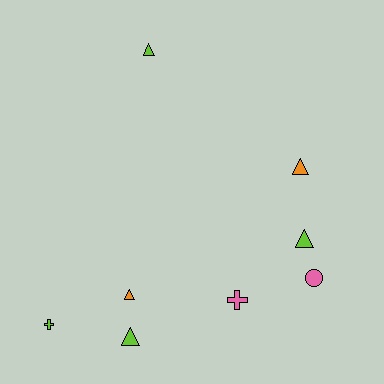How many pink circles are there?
There is 1 pink circle.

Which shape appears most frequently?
Triangle, with 5 objects.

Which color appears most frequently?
Lime, with 4 objects.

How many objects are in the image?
There are 8 objects.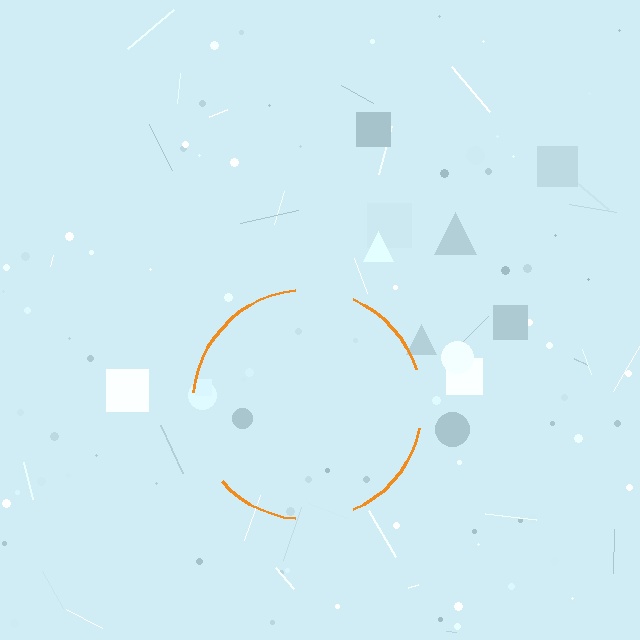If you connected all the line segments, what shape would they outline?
They would outline a circle.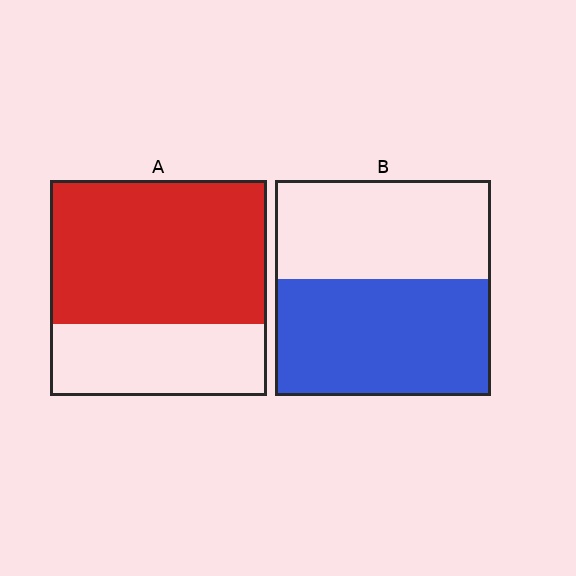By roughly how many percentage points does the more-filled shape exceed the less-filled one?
By roughly 10 percentage points (A over B).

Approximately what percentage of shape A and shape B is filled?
A is approximately 65% and B is approximately 55%.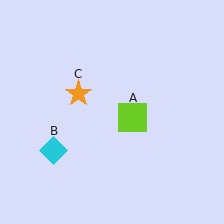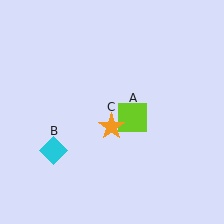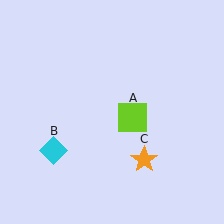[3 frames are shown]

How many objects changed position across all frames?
1 object changed position: orange star (object C).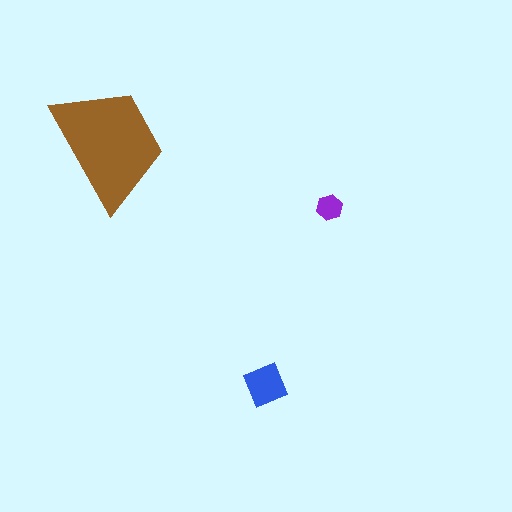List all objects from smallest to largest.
The purple hexagon, the blue diamond, the brown trapezoid.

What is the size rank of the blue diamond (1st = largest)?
2nd.